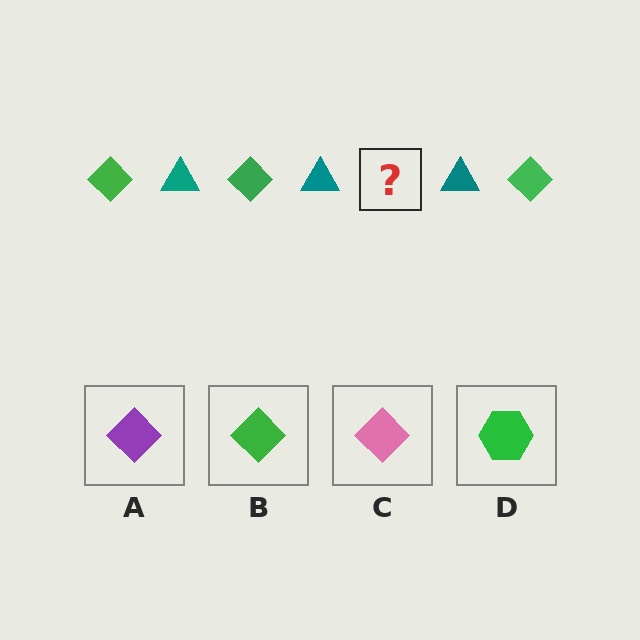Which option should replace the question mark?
Option B.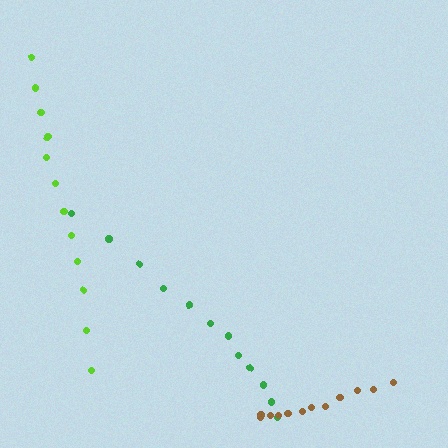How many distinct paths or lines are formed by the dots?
There are 3 distinct paths.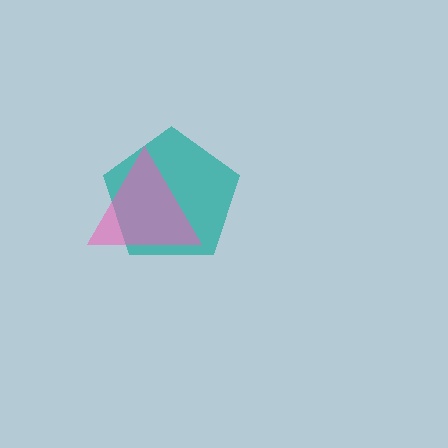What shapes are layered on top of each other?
The layered shapes are: a teal pentagon, a pink triangle.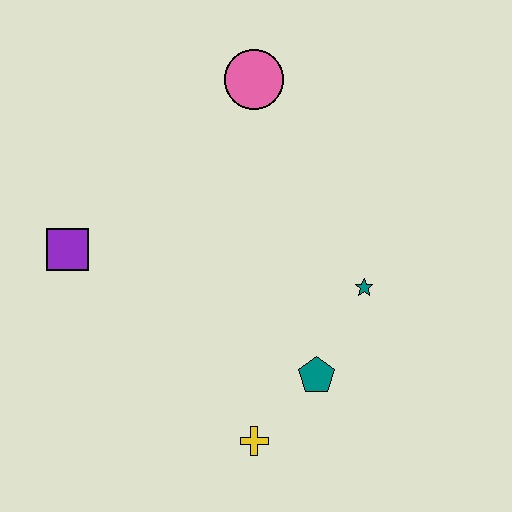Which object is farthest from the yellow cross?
The pink circle is farthest from the yellow cross.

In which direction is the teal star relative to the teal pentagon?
The teal star is above the teal pentagon.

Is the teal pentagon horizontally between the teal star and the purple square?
Yes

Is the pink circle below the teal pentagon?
No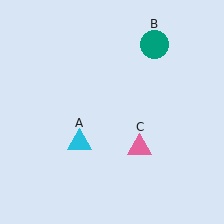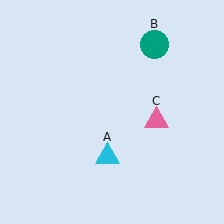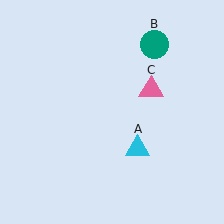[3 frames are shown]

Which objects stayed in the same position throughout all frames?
Teal circle (object B) remained stationary.